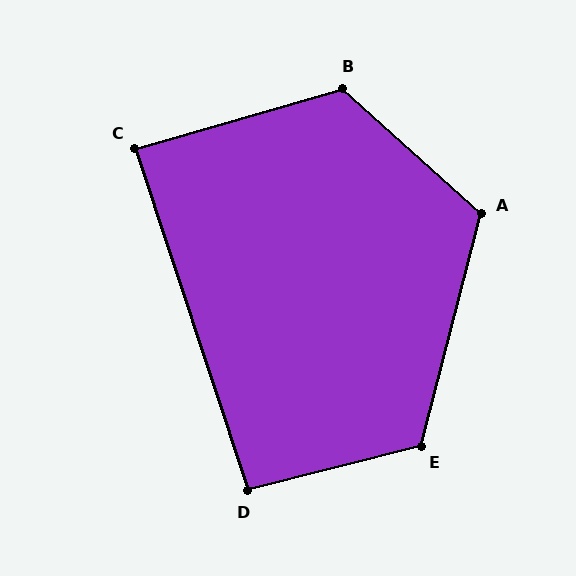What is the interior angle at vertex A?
Approximately 118 degrees (obtuse).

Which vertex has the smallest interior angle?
C, at approximately 88 degrees.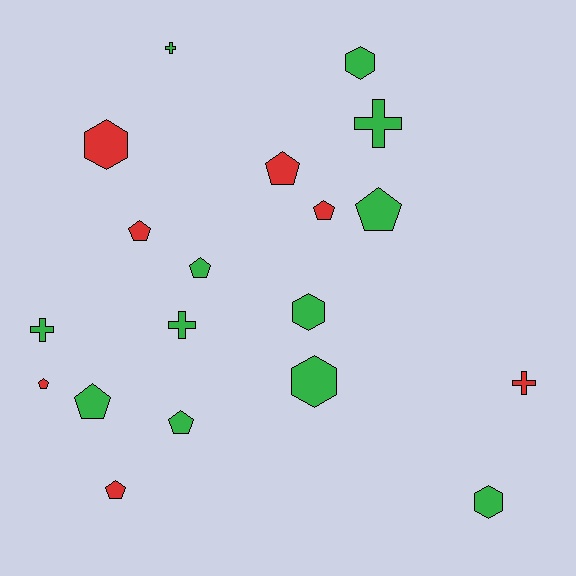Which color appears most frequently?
Green, with 12 objects.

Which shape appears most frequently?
Pentagon, with 9 objects.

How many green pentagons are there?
There are 4 green pentagons.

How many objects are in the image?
There are 19 objects.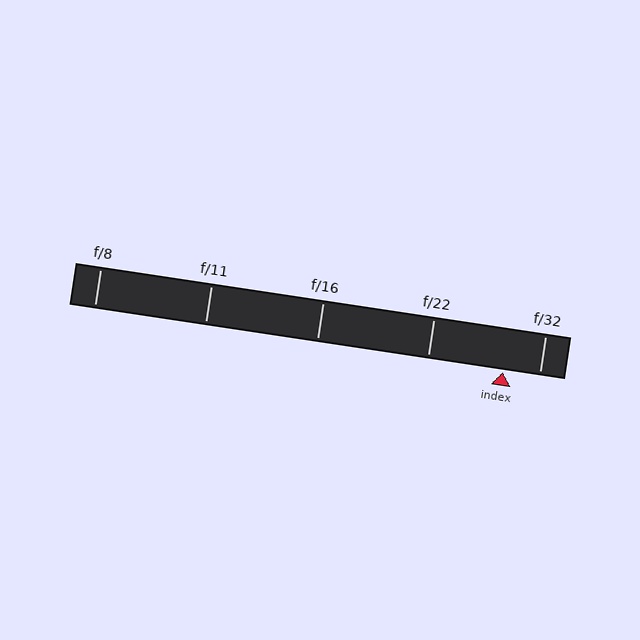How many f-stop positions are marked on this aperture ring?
There are 5 f-stop positions marked.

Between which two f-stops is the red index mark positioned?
The index mark is between f/22 and f/32.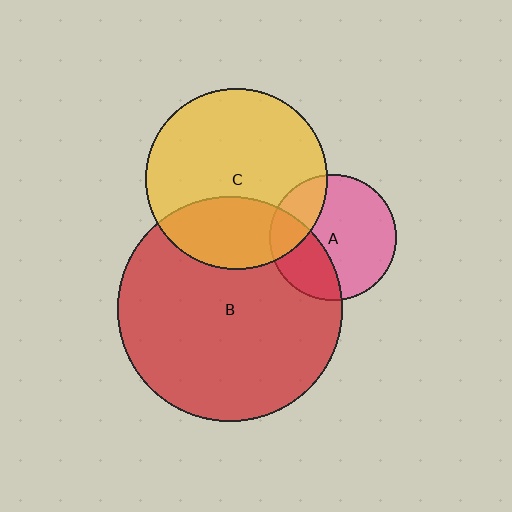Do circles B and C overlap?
Yes.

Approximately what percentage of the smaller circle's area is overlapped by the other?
Approximately 30%.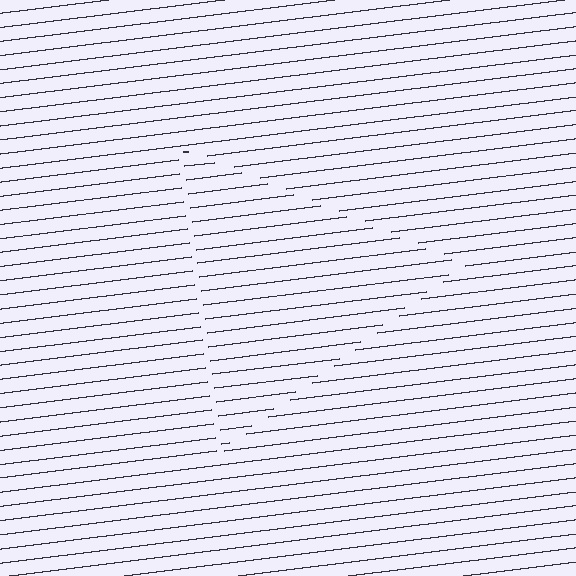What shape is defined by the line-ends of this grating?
An illusory triangle. The interior of the shape contains the same grating, shifted by half a period — the contour is defined by the phase discontinuity where line-ends from the inner and outer gratings abut.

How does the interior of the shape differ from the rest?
The interior of the shape contains the same grating, shifted by half a period — the contour is defined by the phase discontinuity where line-ends from the inner and outer gratings abut.